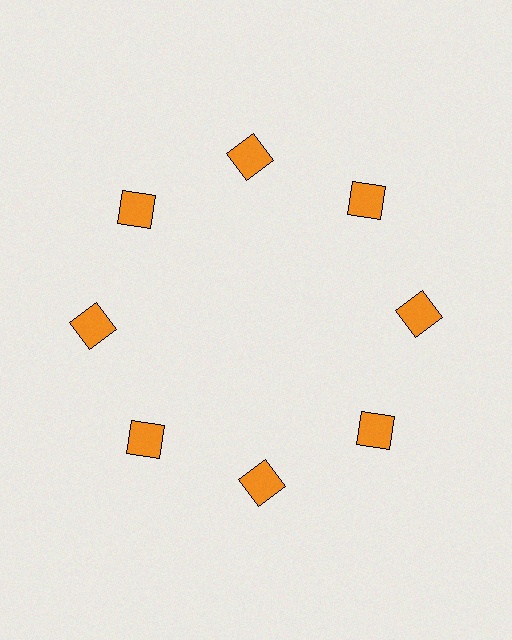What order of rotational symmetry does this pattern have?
This pattern has 8-fold rotational symmetry.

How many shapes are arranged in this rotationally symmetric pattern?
There are 8 shapes, arranged in 8 groups of 1.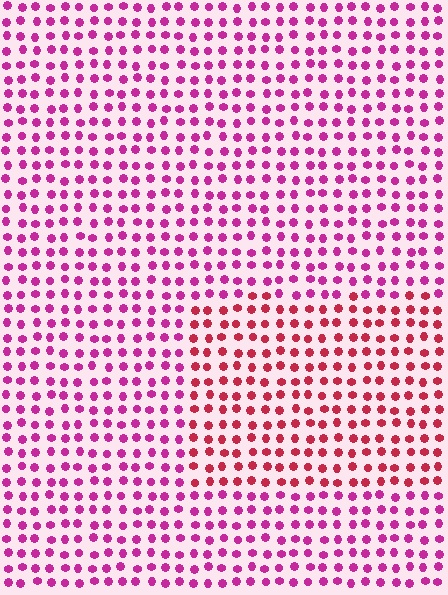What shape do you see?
I see a rectangle.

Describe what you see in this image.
The image is filled with small magenta elements in a uniform arrangement. A rectangle-shaped region is visible where the elements are tinted to a slightly different hue, forming a subtle color boundary.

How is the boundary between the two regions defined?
The boundary is defined purely by a slight shift in hue (about 32 degrees). Spacing, size, and orientation are identical on both sides.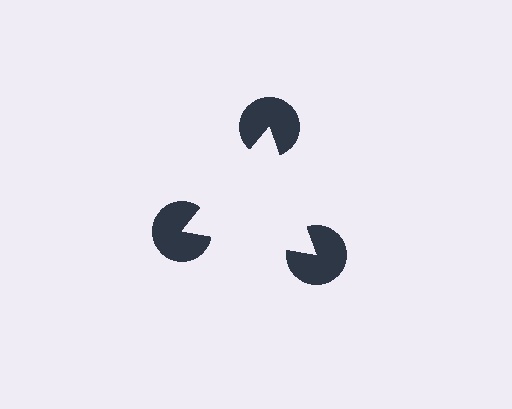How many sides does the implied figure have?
3 sides.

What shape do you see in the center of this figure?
An illusory triangle — its edges are inferred from the aligned wedge cuts in the pac-man discs, not physically drawn.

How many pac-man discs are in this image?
There are 3 — one at each vertex of the illusory triangle.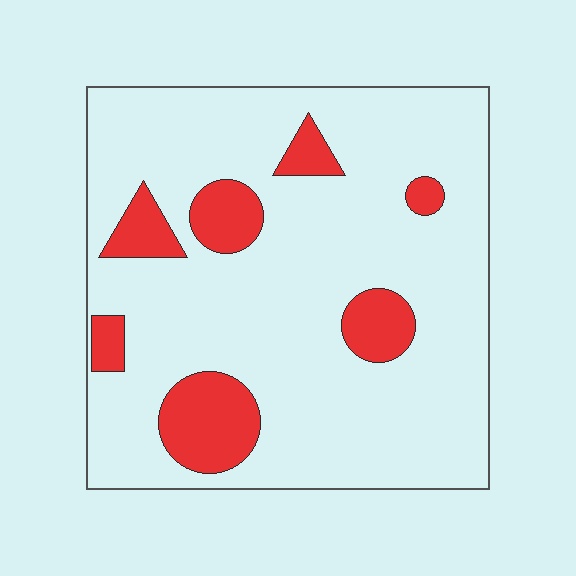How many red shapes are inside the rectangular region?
7.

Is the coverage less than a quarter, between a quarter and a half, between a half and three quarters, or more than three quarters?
Less than a quarter.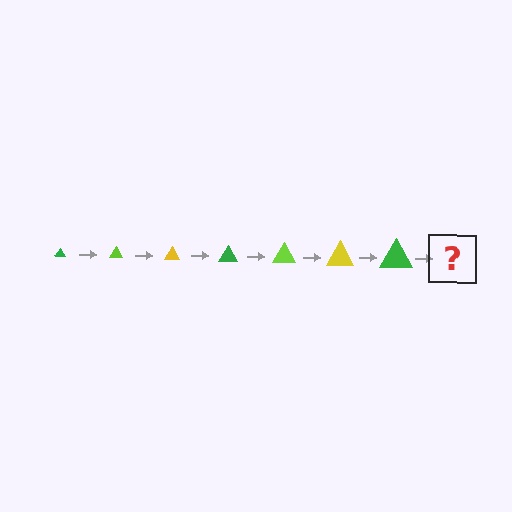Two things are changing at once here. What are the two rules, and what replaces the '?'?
The two rules are that the triangle grows larger each step and the color cycles through green, lime, and yellow. The '?' should be a lime triangle, larger than the previous one.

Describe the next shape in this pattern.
It should be a lime triangle, larger than the previous one.